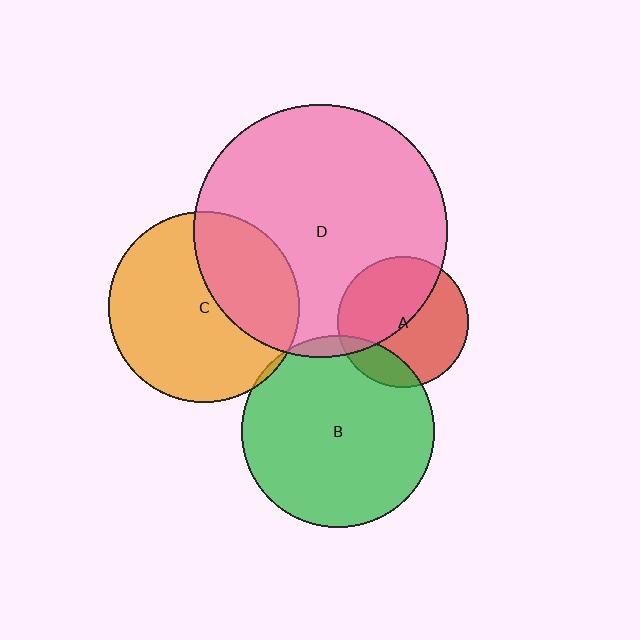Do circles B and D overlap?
Yes.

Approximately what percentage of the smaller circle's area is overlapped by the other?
Approximately 5%.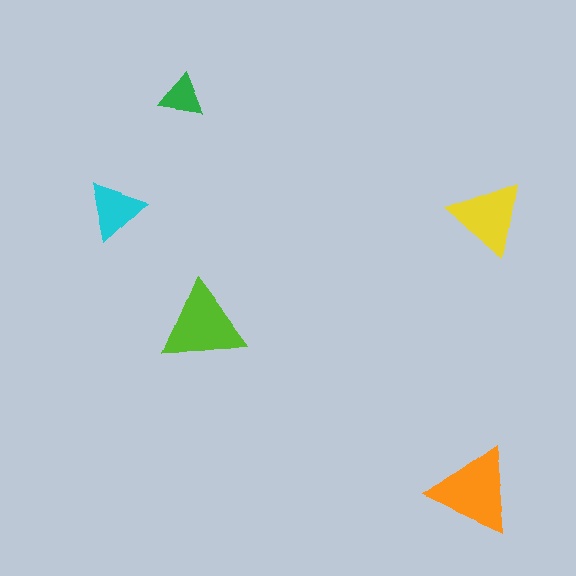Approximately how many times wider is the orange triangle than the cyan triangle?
About 1.5 times wider.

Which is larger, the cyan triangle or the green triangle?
The cyan one.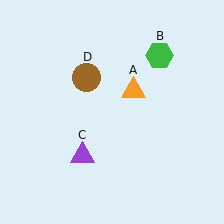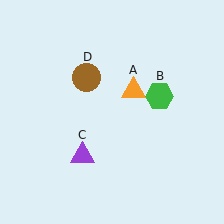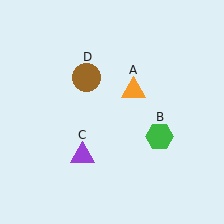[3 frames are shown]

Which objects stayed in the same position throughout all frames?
Orange triangle (object A) and purple triangle (object C) and brown circle (object D) remained stationary.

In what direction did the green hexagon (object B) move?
The green hexagon (object B) moved down.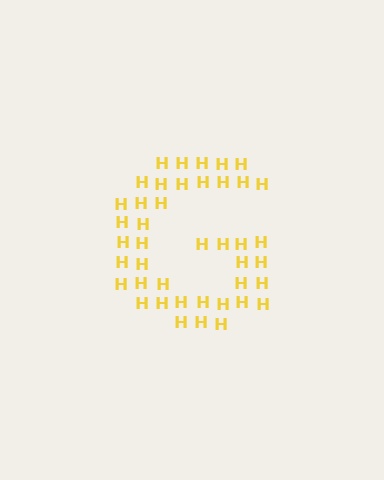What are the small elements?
The small elements are letter H's.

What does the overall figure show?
The overall figure shows the letter G.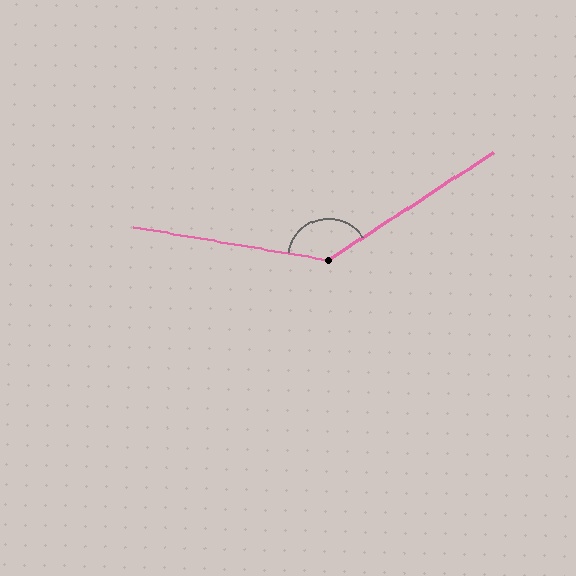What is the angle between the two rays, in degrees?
Approximately 137 degrees.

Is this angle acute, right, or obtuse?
It is obtuse.